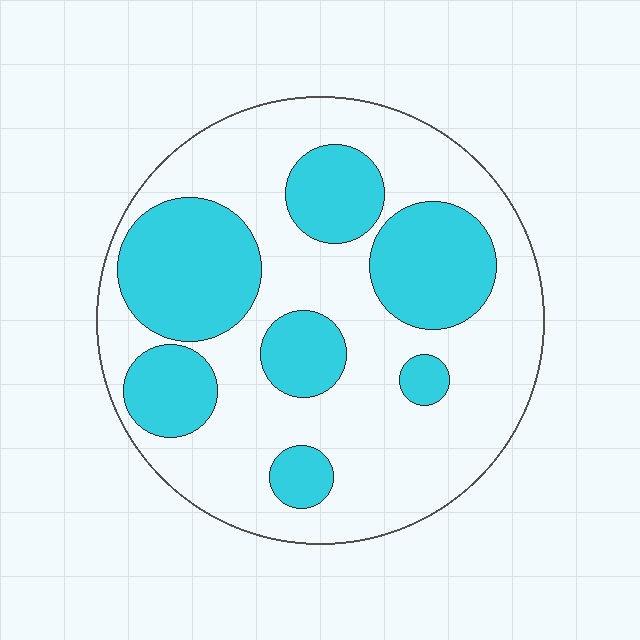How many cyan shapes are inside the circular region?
7.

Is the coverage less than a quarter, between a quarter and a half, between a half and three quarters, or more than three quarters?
Between a quarter and a half.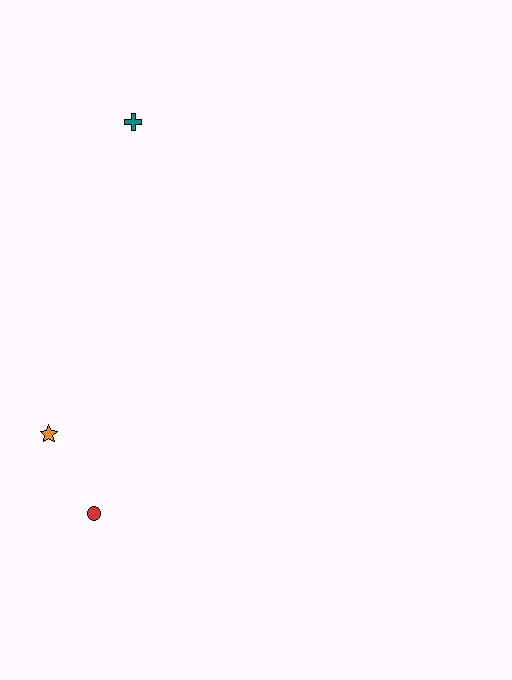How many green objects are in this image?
There are no green objects.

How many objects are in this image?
There are 3 objects.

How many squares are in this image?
There are no squares.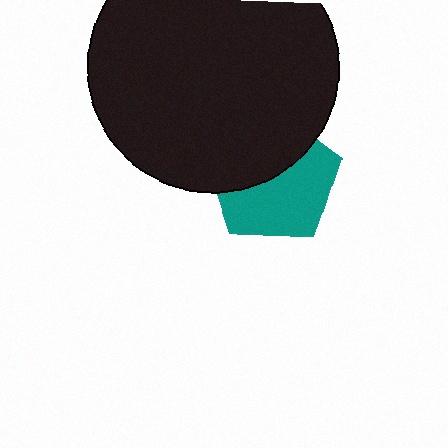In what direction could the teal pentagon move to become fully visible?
The teal pentagon could move down. That would shift it out from behind the black circle entirely.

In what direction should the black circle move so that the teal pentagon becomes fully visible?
The black circle should move up. That is the shortest direction to clear the overlap and leave the teal pentagon fully visible.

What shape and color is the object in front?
The object in front is a black circle.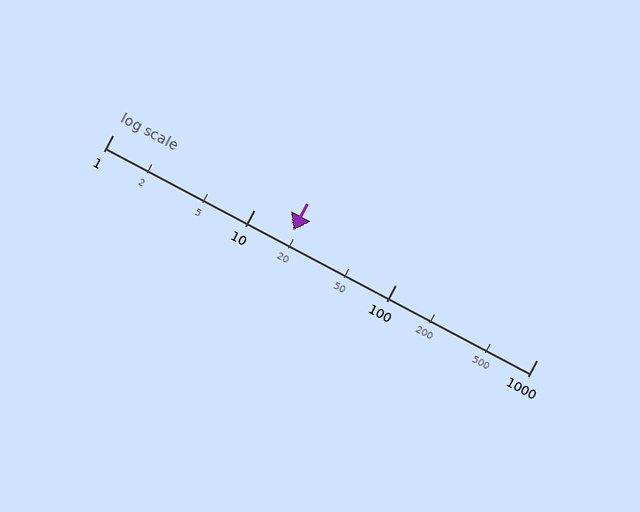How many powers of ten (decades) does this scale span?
The scale spans 3 decades, from 1 to 1000.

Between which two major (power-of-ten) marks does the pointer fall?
The pointer is between 10 and 100.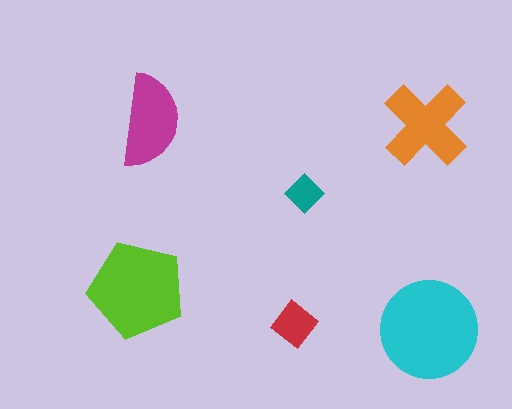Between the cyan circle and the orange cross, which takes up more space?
The cyan circle.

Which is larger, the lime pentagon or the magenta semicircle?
The lime pentagon.